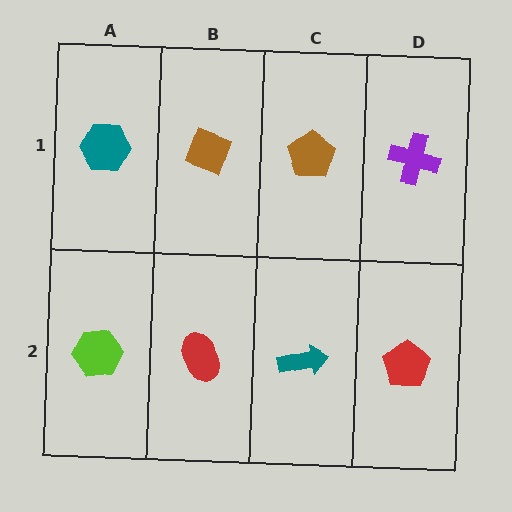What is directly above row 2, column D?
A purple cross.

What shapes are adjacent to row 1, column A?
A lime hexagon (row 2, column A), a brown diamond (row 1, column B).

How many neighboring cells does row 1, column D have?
2.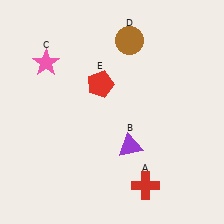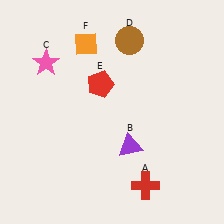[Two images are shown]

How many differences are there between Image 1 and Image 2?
There is 1 difference between the two images.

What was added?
An orange diamond (F) was added in Image 2.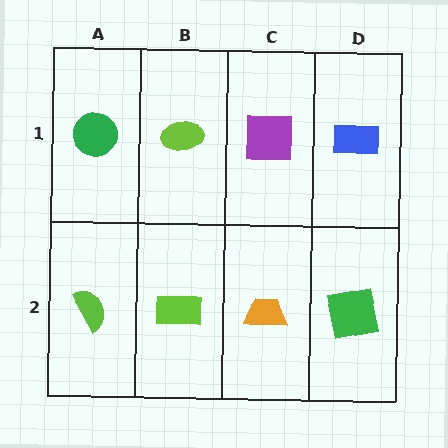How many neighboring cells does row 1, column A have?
2.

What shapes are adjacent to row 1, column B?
A lime rectangle (row 2, column B), a green circle (row 1, column A), a purple square (row 1, column C).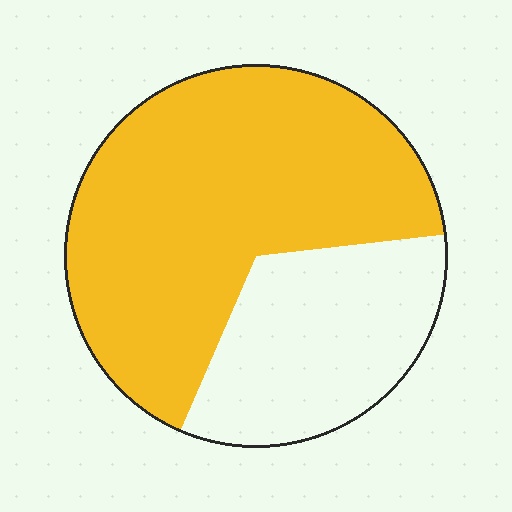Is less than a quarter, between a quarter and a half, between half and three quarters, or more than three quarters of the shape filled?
Between half and three quarters.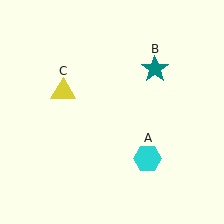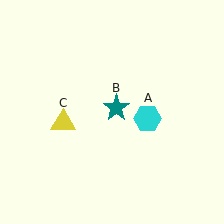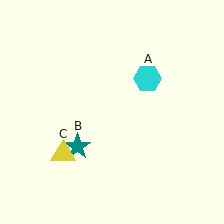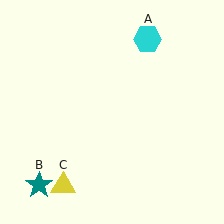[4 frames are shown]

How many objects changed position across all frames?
3 objects changed position: cyan hexagon (object A), teal star (object B), yellow triangle (object C).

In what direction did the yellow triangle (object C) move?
The yellow triangle (object C) moved down.